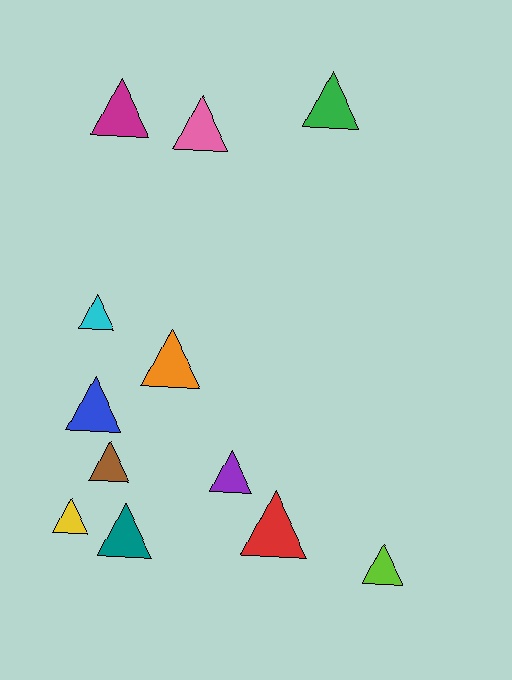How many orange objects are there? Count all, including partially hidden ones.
There is 1 orange object.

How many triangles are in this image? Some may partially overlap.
There are 12 triangles.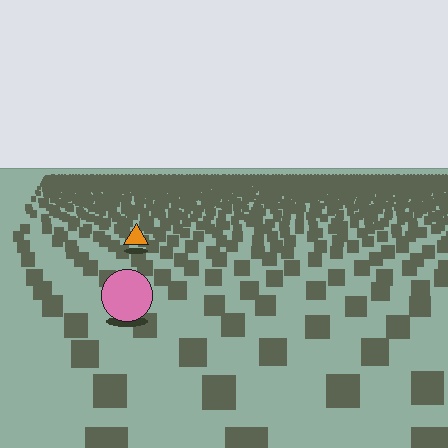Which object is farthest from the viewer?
The orange triangle is farthest from the viewer. It appears smaller and the ground texture around it is denser.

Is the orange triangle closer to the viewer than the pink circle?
No. The pink circle is closer — you can tell from the texture gradient: the ground texture is coarser near it.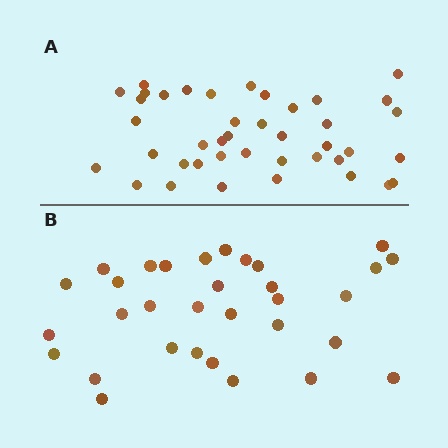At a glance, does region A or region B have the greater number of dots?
Region A (the top region) has more dots.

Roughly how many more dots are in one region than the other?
Region A has roughly 8 or so more dots than region B.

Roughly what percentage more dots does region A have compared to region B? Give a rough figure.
About 30% more.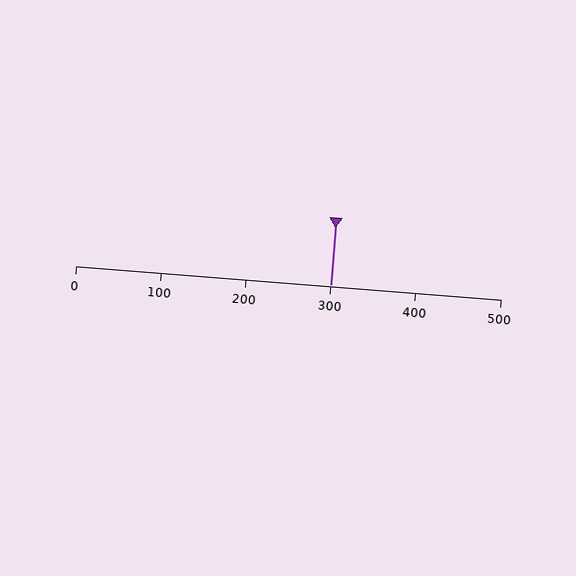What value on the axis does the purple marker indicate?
The marker indicates approximately 300.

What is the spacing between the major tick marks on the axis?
The major ticks are spaced 100 apart.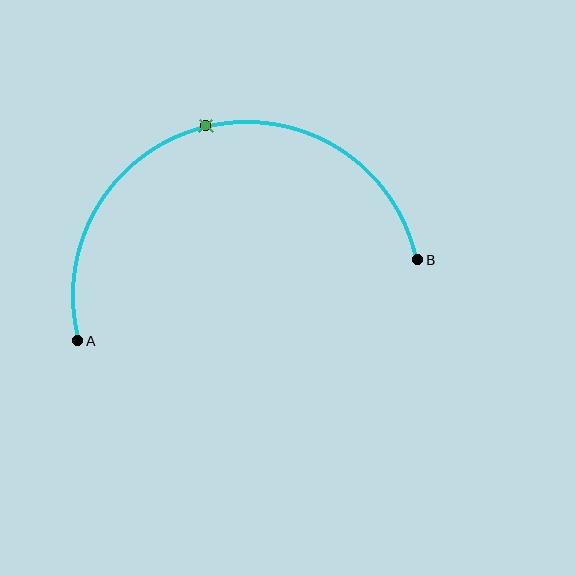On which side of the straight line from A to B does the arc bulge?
The arc bulges above the straight line connecting A and B.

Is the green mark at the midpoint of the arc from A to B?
Yes. The green mark lies on the arc at equal arc-length from both A and B — it is the arc midpoint.